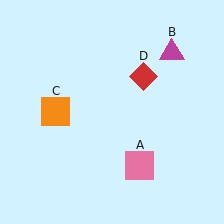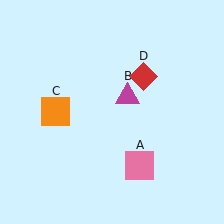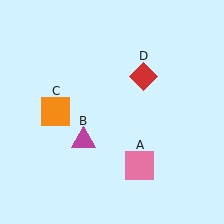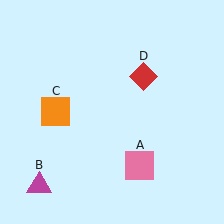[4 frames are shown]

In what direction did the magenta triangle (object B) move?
The magenta triangle (object B) moved down and to the left.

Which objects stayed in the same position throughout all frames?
Pink square (object A) and orange square (object C) and red diamond (object D) remained stationary.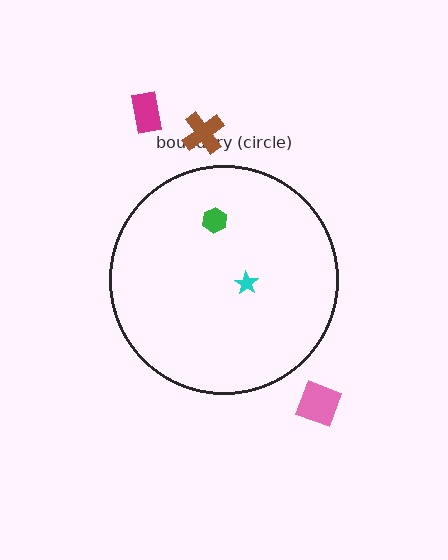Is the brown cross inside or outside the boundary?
Outside.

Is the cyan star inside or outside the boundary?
Inside.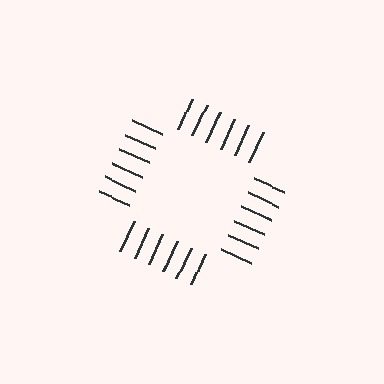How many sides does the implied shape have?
4 sides — the line-ends trace a square.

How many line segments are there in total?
24 — 6 along each of the 4 edges.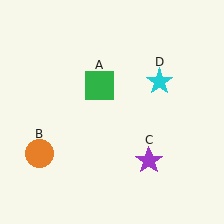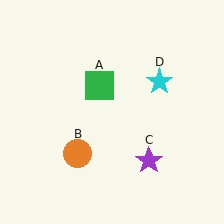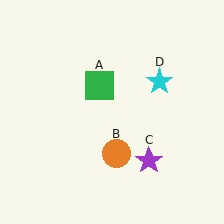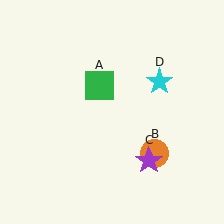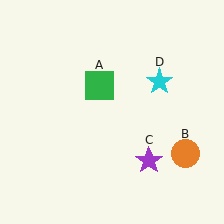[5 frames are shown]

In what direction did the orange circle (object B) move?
The orange circle (object B) moved right.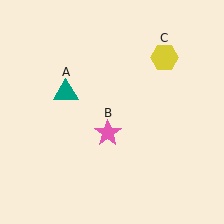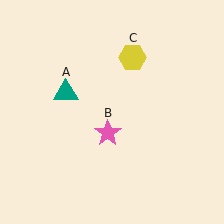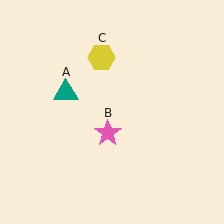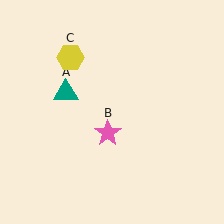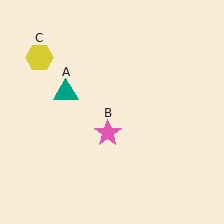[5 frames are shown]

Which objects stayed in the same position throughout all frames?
Teal triangle (object A) and pink star (object B) remained stationary.